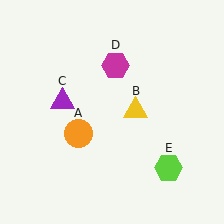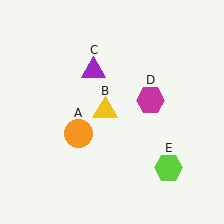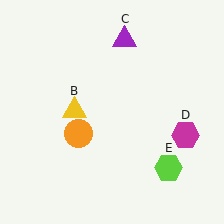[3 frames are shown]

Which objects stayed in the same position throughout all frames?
Orange circle (object A) and lime hexagon (object E) remained stationary.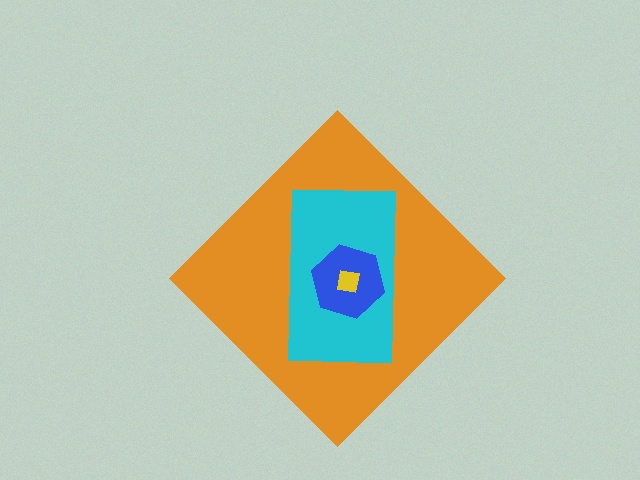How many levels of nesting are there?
4.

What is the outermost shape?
The orange diamond.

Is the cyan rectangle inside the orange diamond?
Yes.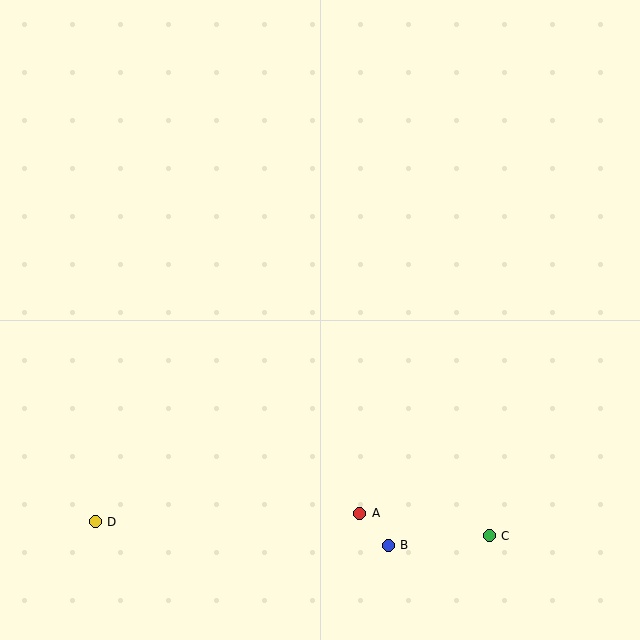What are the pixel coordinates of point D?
Point D is at (95, 522).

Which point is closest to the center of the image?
Point A at (360, 513) is closest to the center.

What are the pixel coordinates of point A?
Point A is at (360, 513).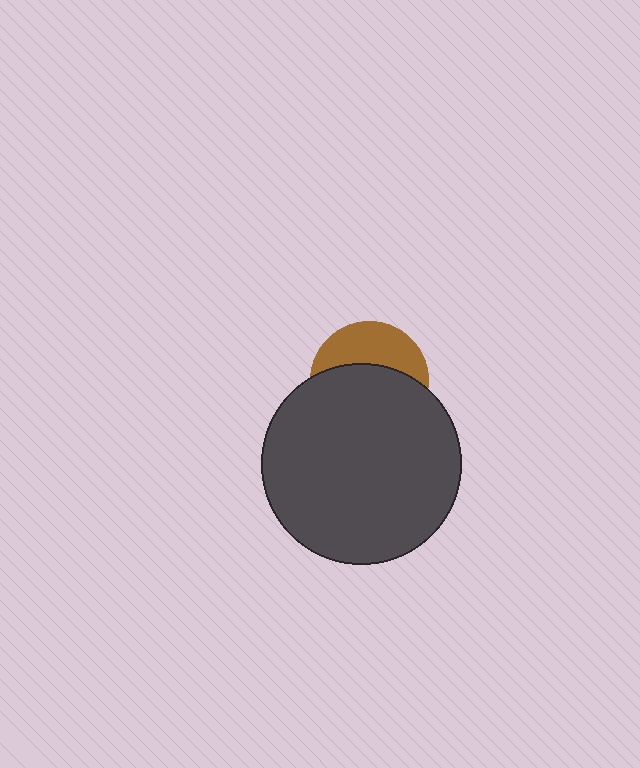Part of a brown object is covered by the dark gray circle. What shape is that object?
It is a circle.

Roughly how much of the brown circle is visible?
A small part of it is visible (roughly 38%).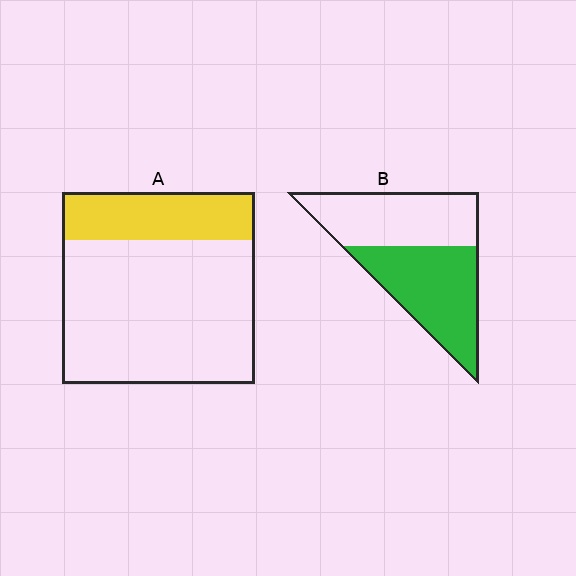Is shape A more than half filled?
No.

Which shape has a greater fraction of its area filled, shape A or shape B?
Shape B.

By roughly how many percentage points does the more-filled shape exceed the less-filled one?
By roughly 25 percentage points (B over A).